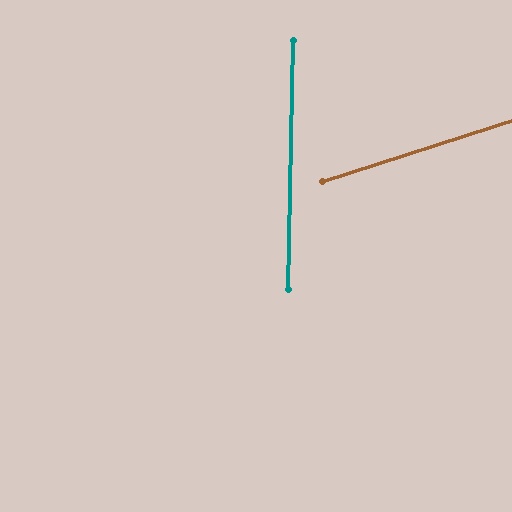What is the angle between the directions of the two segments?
Approximately 71 degrees.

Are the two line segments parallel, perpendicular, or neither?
Neither parallel nor perpendicular — they differ by about 71°.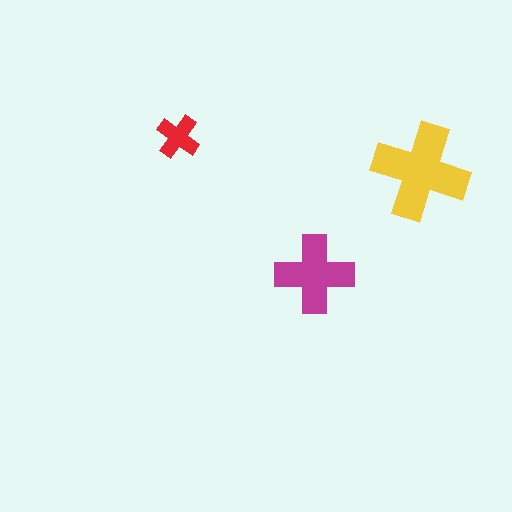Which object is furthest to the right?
The yellow cross is rightmost.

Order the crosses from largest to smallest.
the yellow one, the magenta one, the red one.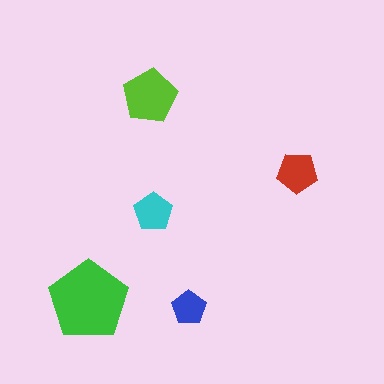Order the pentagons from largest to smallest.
the green one, the lime one, the red one, the cyan one, the blue one.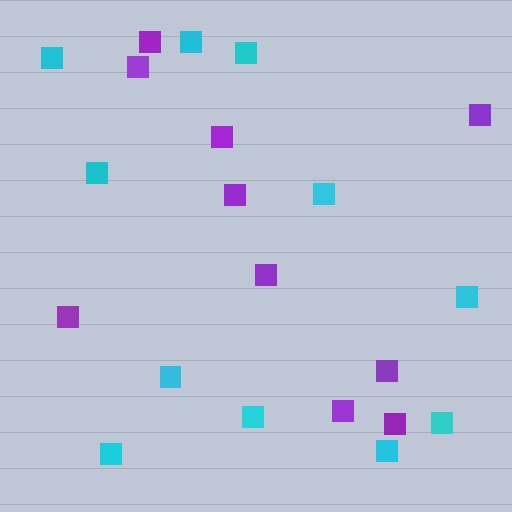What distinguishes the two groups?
There are 2 groups: one group of cyan squares (11) and one group of purple squares (10).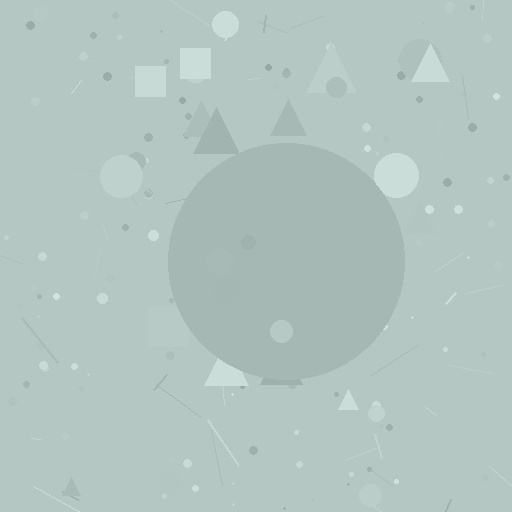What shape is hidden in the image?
A circle is hidden in the image.